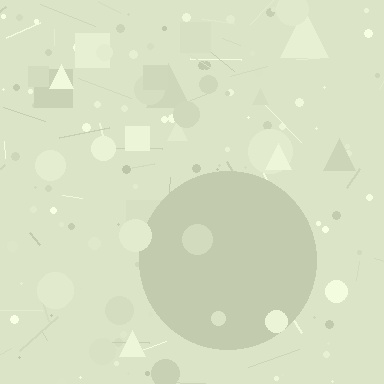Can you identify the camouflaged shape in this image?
The camouflaged shape is a circle.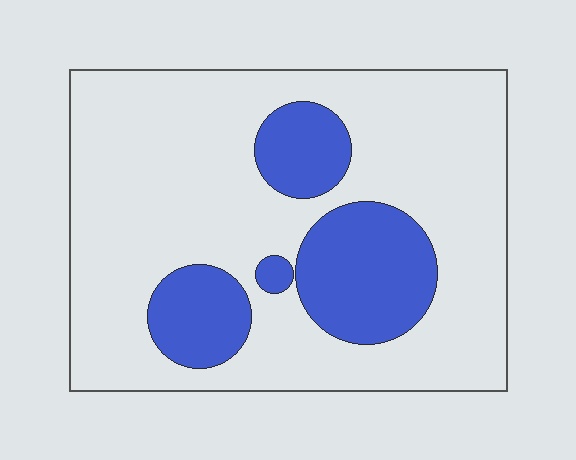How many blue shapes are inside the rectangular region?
4.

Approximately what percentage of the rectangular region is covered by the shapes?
Approximately 25%.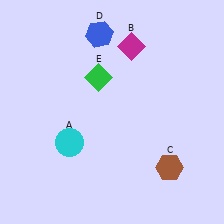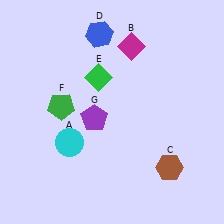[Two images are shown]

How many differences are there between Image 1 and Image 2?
There are 2 differences between the two images.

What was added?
A green pentagon (F), a purple pentagon (G) were added in Image 2.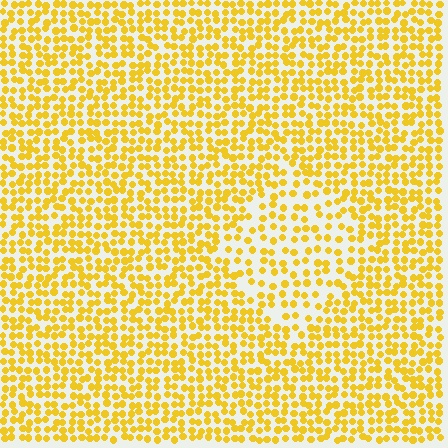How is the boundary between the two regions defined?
The boundary is defined by a change in element density (approximately 1.7x ratio). All elements are the same color, size, and shape.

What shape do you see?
I see a diamond.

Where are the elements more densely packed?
The elements are more densely packed outside the diamond boundary.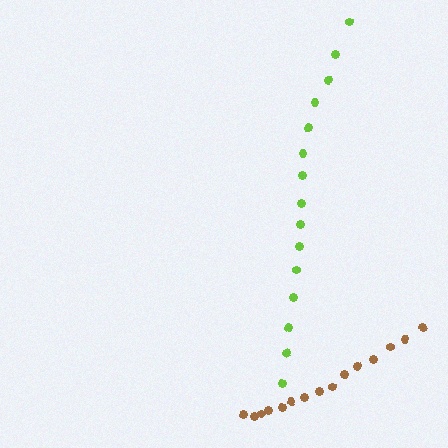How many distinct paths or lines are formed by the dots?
There are 2 distinct paths.